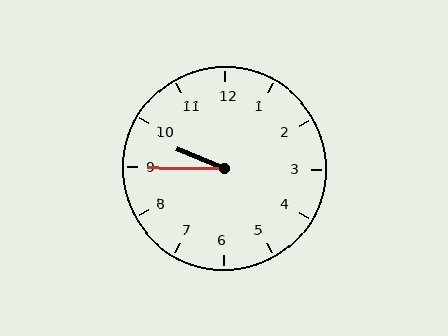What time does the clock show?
9:45.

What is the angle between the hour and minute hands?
Approximately 22 degrees.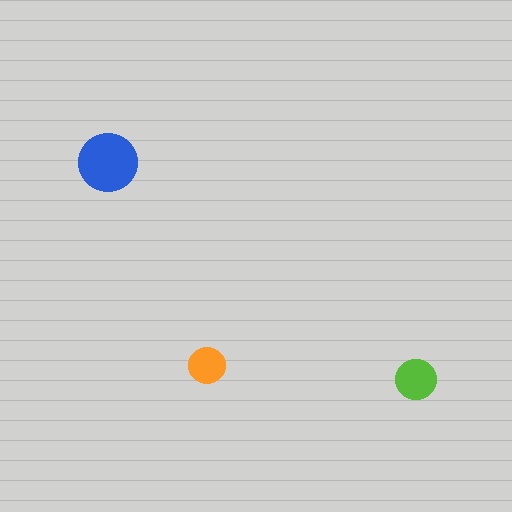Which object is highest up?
The blue circle is topmost.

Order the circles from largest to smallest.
the blue one, the lime one, the orange one.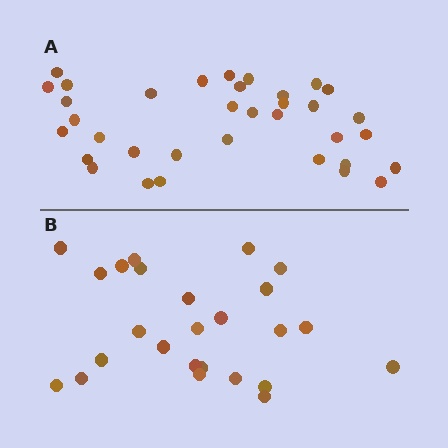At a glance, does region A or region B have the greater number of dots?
Region A (the top region) has more dots.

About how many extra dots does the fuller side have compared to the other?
Region A has roughly 10 or so more dots than region B.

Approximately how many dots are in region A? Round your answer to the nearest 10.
About 40 dots. (The exact count is 35, which rounds to 40.)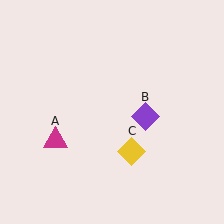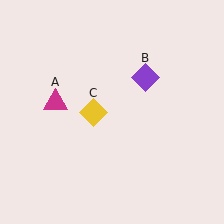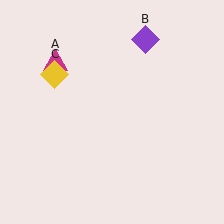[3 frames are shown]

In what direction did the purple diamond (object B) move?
The purple diamond (object B) moved up.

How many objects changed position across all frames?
3 objects changed position: magenta triangle (object A), purple diamond (object B), yellow diamond (object C).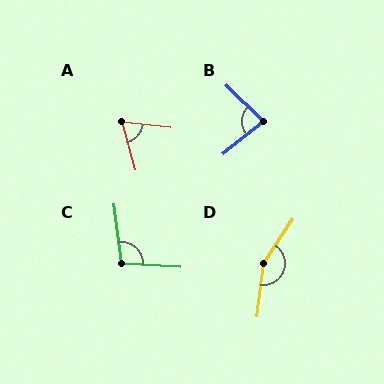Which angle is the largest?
D, at approximately 154 degrees.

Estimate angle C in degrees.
Approximately 100 degrees.